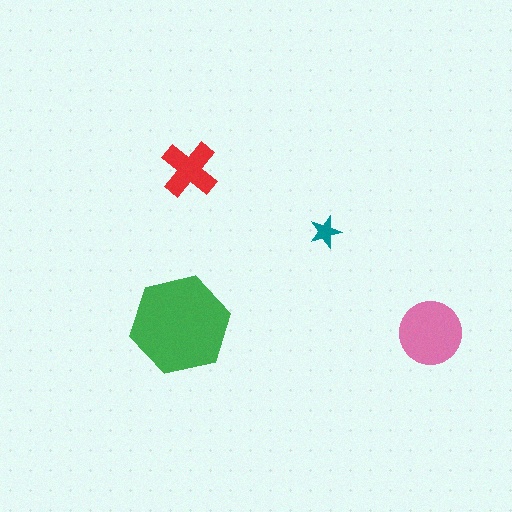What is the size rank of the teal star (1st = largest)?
4th.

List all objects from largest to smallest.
The green hexagon, the pink circle, the red cross, the teal star.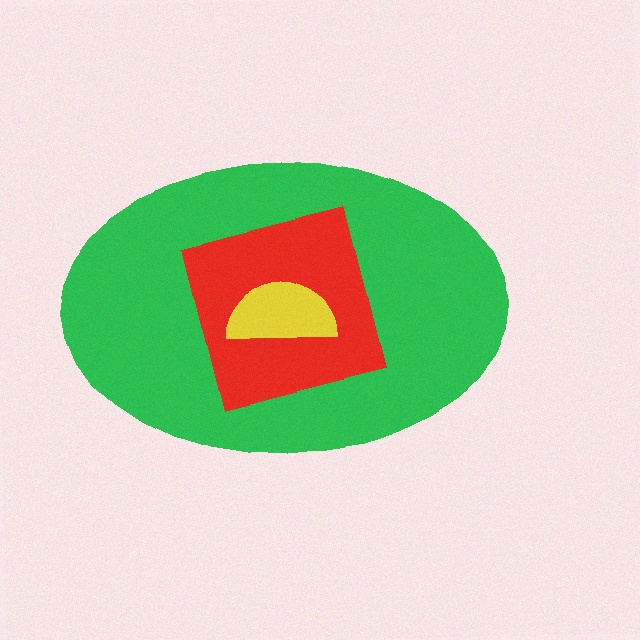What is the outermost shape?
The green ellipse.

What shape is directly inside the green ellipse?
The red square.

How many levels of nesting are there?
3.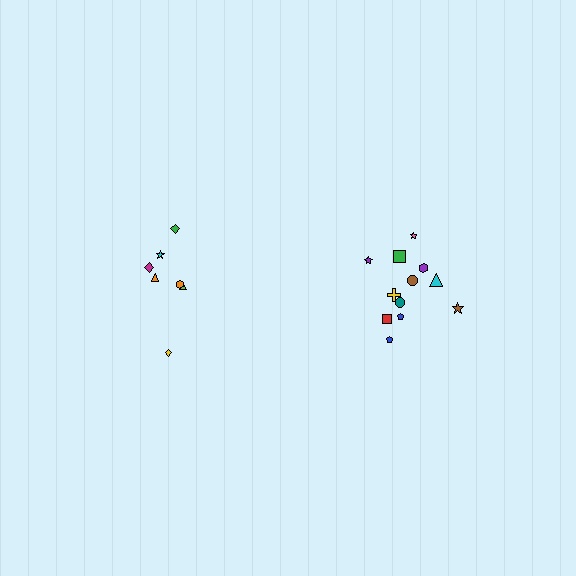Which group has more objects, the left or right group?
The right group.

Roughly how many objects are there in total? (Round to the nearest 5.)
Roughly 20 objects in total.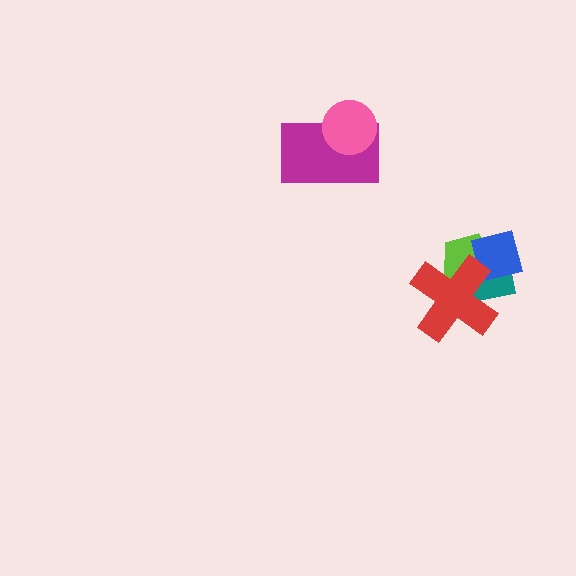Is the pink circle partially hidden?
No, no other shape covers it.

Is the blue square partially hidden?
Yes, it is partially covered by another shape.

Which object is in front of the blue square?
The red cross is in front of the blue square.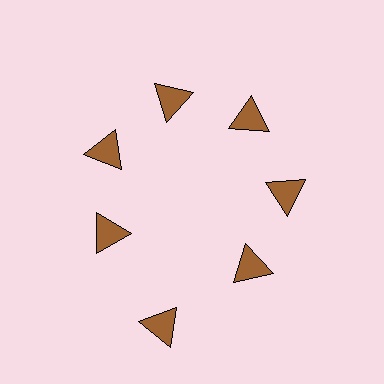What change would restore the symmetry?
The symmetry would be restored by moving it inward, back onto the ring so that all 7 triangles sit at equal angles and equal distance from the center.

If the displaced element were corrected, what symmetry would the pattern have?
It would have 7-fold rotational symmetry — the pattern would map onto itself every 51 degrees.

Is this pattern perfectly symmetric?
No. The 7 brown triangles are arranged in a ring, but one element near the 6 o'clock position is pushed outward from the center, breaking the 7-fold rotational symmetry.